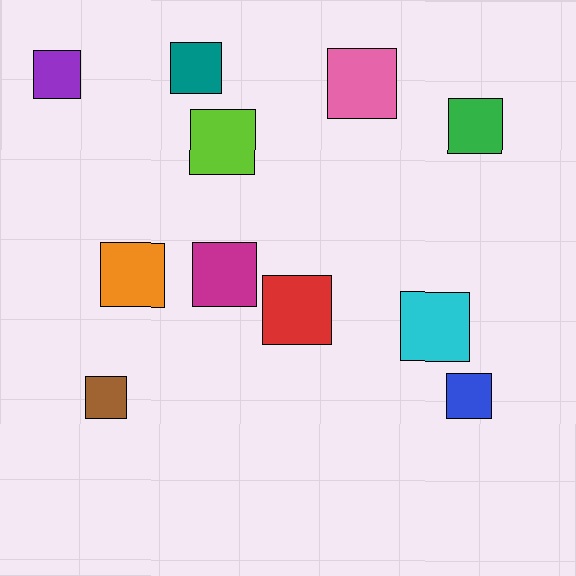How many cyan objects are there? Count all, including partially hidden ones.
There is 1 cyan object.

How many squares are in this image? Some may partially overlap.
There are 11 squares.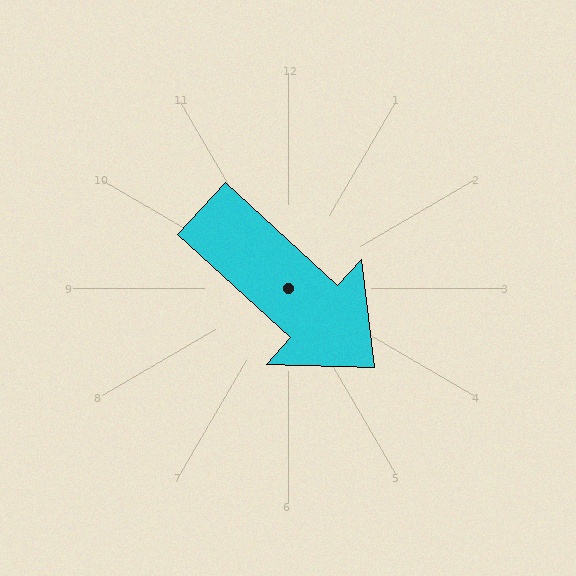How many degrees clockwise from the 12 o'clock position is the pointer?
Approximately 133 degrees.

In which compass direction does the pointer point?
Southeast.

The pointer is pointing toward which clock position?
Roughly 4 o'clock.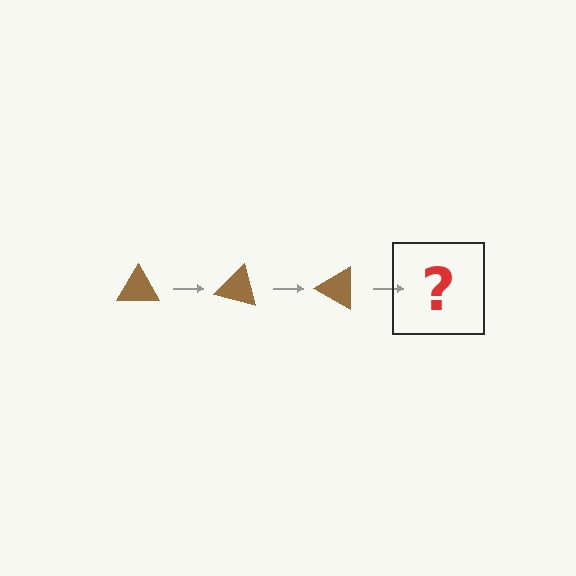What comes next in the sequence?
The next element should be a brown triangle rotated 45 degrees.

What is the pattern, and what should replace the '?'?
The pattern is that the triangle rotates 15 degrees each step. The '?' should be a brown triangle rotated 45 degrees.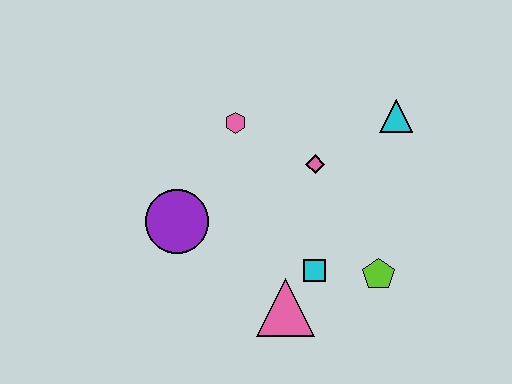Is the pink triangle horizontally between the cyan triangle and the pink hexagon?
Yes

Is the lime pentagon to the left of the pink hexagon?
No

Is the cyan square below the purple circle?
Yes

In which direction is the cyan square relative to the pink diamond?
The cyan square is below the pink diamond.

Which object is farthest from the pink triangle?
The cyan triangle is farthest from the pink triangle.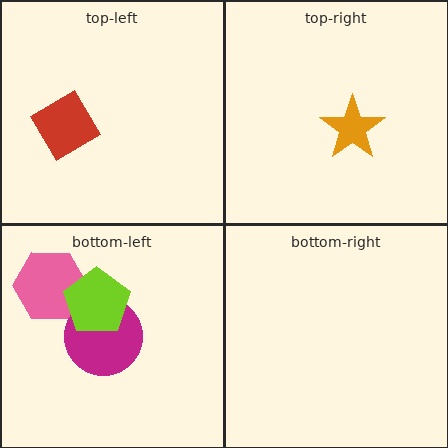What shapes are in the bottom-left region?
The pink hexagon, the magenta circle, the lime pentagon.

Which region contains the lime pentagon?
The bottom-left region.